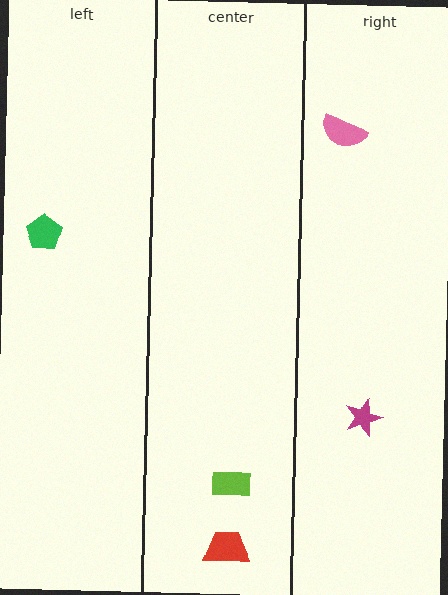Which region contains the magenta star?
The right region.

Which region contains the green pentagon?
The left region.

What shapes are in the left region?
The green pentagon.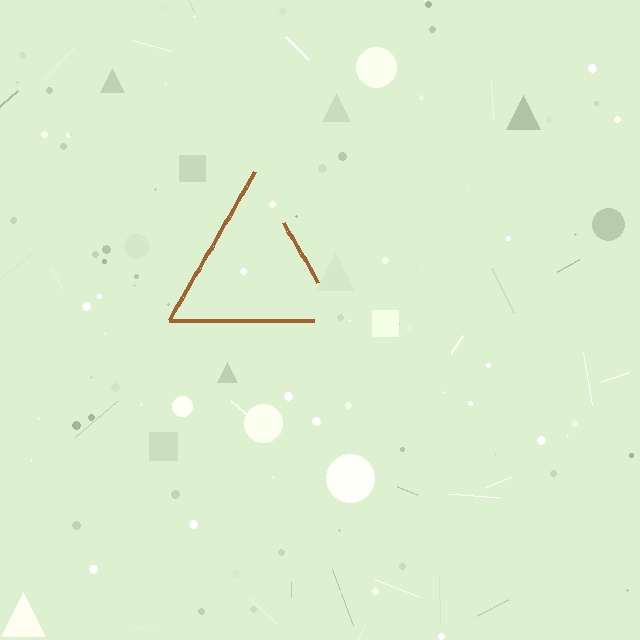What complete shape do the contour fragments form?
The contour fragments form a triangle.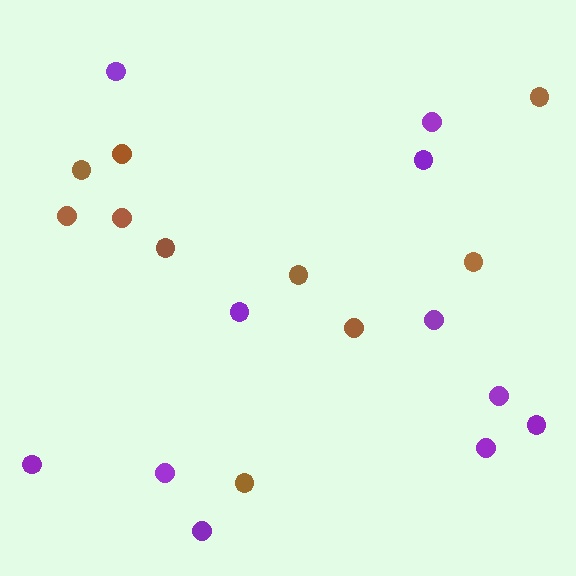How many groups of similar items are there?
There are 2 groups: one group of brown circles (10) and one group of purple circles (11).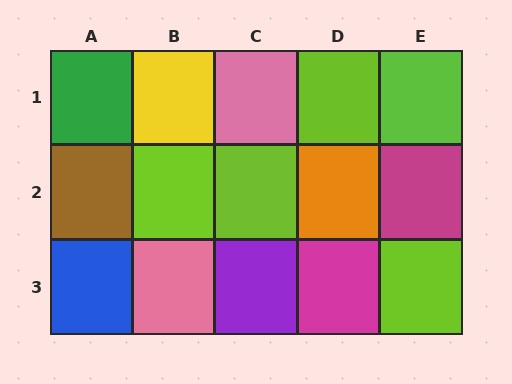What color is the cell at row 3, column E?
Lime.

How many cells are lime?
5 cells are lime.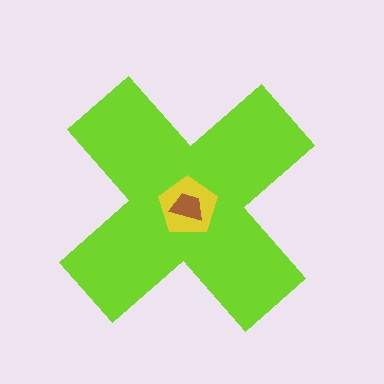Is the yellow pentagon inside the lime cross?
Yes.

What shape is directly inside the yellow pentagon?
The brown trapezoid.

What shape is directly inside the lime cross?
The yellow pentagon.